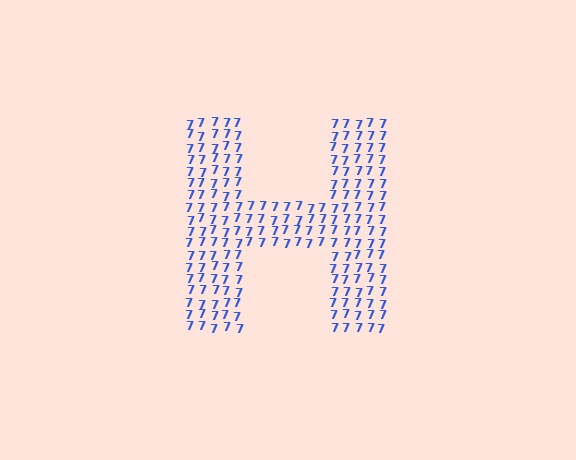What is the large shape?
The large shape is the letter H.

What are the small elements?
The small elements are digit 7's.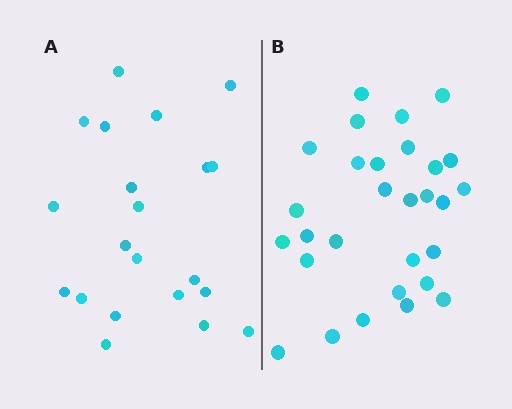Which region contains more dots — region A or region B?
Region B (the right region) has more dots.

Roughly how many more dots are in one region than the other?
Region B has roughly 8 or so more dots than region A.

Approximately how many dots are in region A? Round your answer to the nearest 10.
About 20 dots. (The exact count is 21, which rounds to 20.)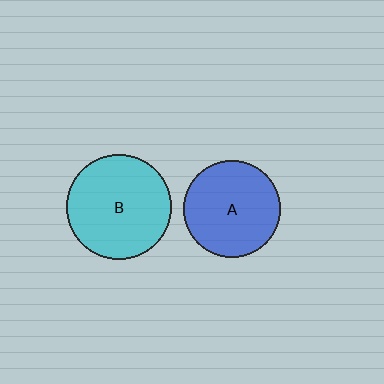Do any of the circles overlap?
No, none of the circles overlap.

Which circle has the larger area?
Circle B (cyan).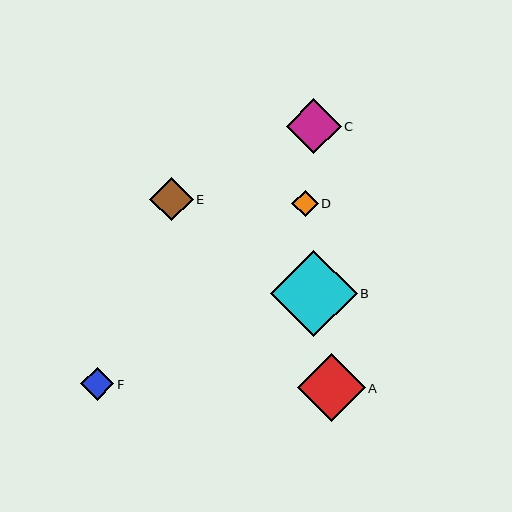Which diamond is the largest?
Diamond B is the largest with a size of approximately 87 pixels.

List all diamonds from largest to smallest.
From largest to smallest: B, A, C, E, F, D.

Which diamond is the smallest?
Diamond D is the smallest with a size of approximately 26 pixels.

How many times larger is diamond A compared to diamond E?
Diamond A is approximately 1.6 times the size of diamond E.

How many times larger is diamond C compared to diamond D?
Diamond C is approximately 2.1 times the size of diamond D.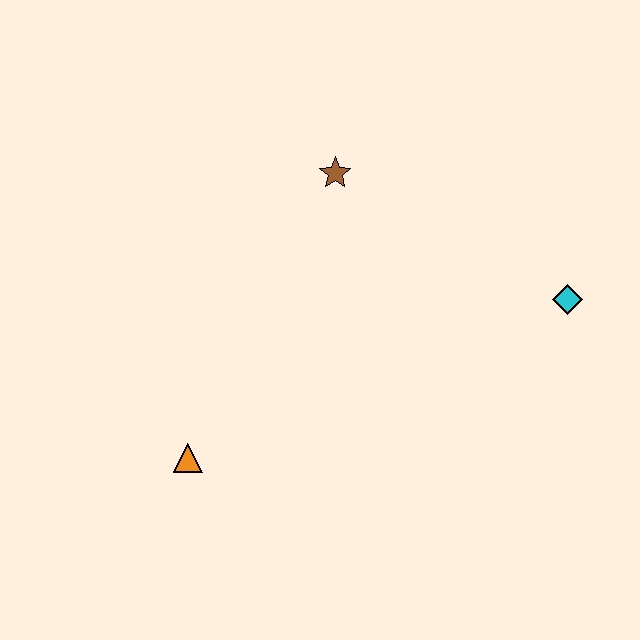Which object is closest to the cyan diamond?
The brown star is closest to the cyan diamond.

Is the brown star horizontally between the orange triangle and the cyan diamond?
Yes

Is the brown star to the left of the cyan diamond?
Yes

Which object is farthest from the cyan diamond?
The orange triangle is farthest from the cyan diamond.